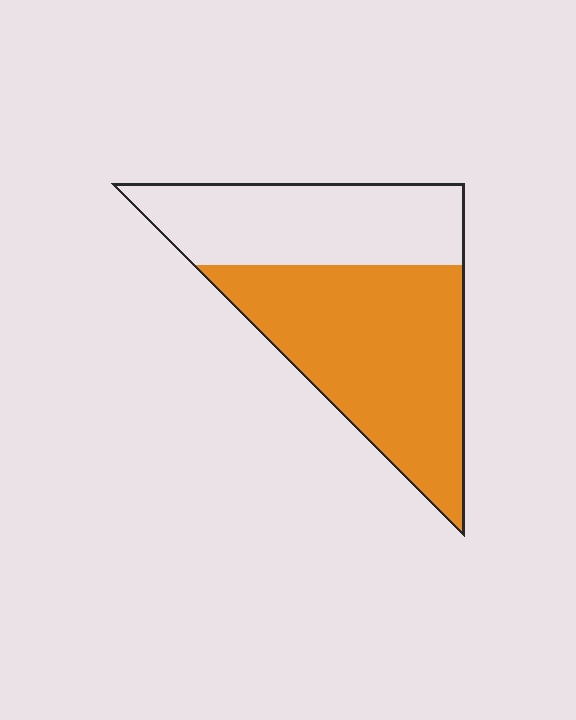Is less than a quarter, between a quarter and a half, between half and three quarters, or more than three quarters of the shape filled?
Between half and three quarters.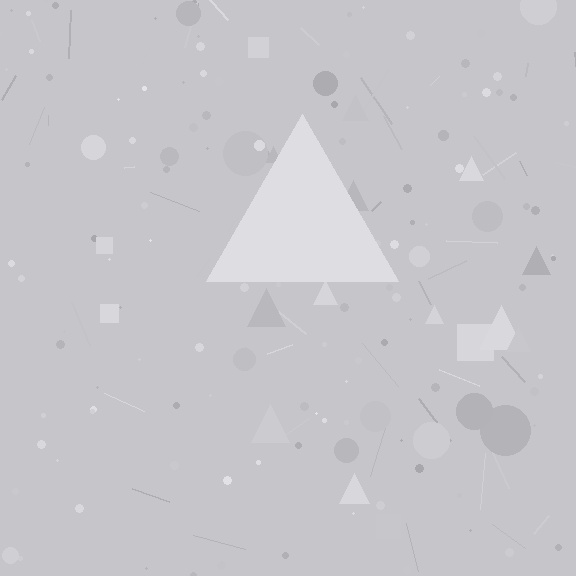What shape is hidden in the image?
A triangle is hidden in the image.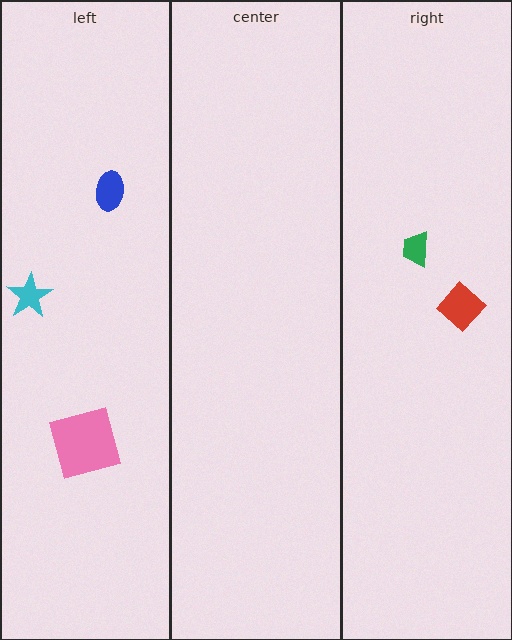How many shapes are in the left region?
3.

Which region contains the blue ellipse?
The left region.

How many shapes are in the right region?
2.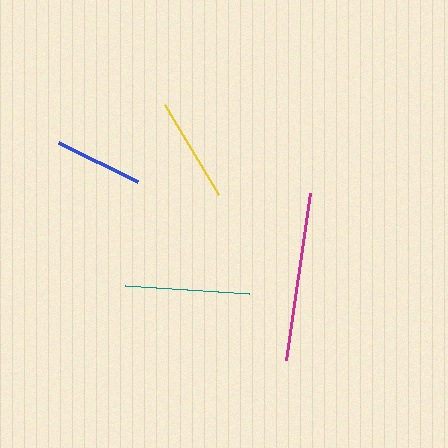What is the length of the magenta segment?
The magenta segment is approximately 168 pixels long.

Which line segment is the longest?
The magenta line is the longest at approximately 168 pixels.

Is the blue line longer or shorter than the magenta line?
The magenta line is longer than the blue line.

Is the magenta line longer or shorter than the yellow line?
The magenta line is longer than the yellow line.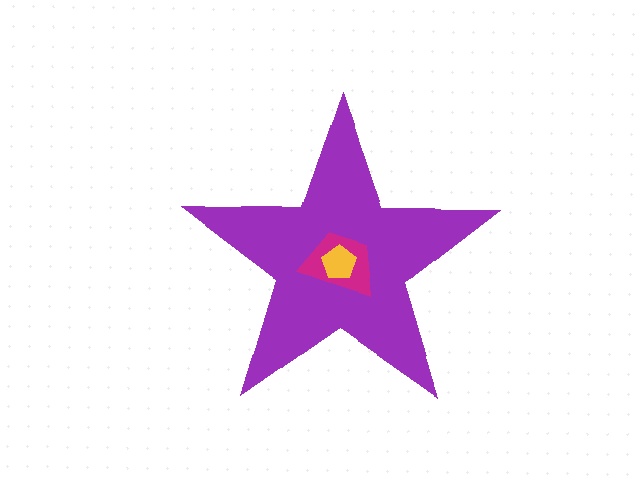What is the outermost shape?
The purple star.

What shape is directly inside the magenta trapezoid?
The yellow pentagon.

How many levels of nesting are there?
3.